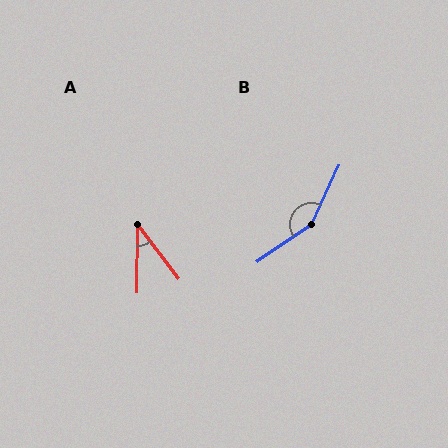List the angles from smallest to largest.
A (38°), B (150°).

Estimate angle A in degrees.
Approximately 38 degrees.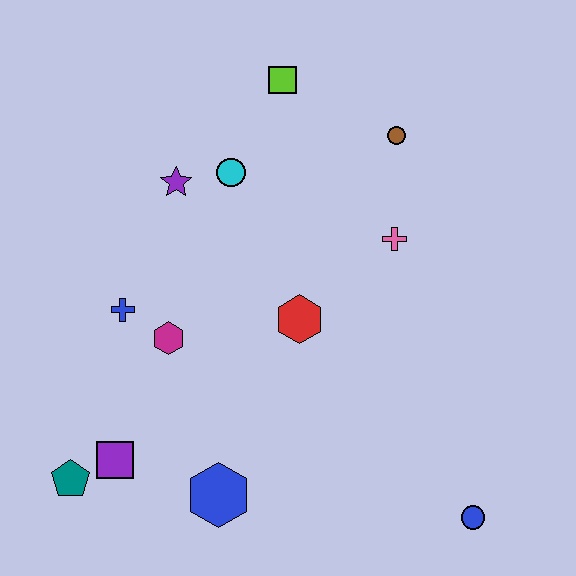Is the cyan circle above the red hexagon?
Yes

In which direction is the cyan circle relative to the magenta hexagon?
The cyan circle is above the magenta hexagon.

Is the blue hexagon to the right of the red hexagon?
No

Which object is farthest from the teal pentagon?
The brown circle is farthest from the teal pentagon.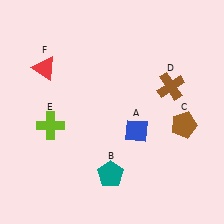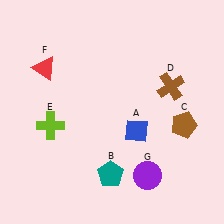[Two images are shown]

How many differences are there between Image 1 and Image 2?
There is 1 difference between the two images.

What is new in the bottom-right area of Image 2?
A purple circle (G) was added in the bottom-right area of Image 2.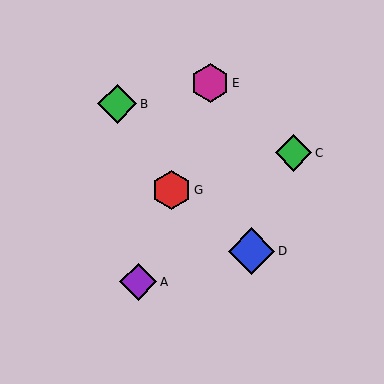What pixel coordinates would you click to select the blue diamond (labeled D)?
Click at (252, 251) to select the blue diamond D.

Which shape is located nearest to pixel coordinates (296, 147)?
The green diamond (labeled C) at (293, 153) is nearest to that location.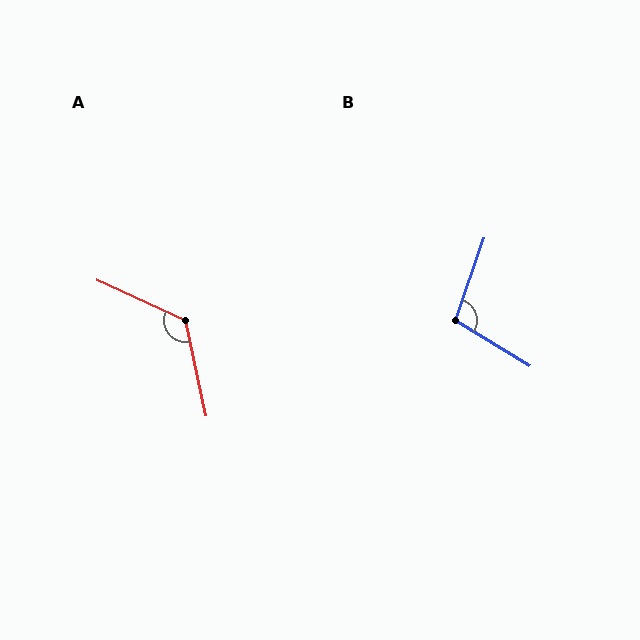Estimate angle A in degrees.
Approximately 127 degrees.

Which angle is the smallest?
B, at approximately 102 degrees.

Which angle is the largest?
A, at approximately 127 degrees.